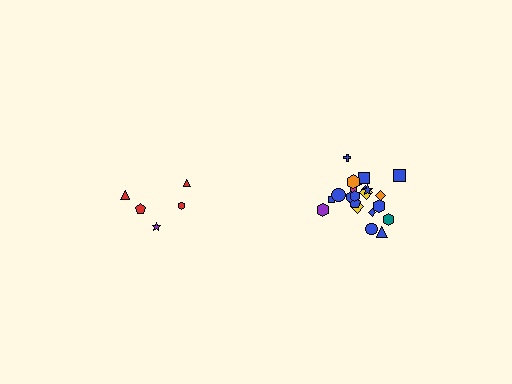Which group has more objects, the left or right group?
The right group.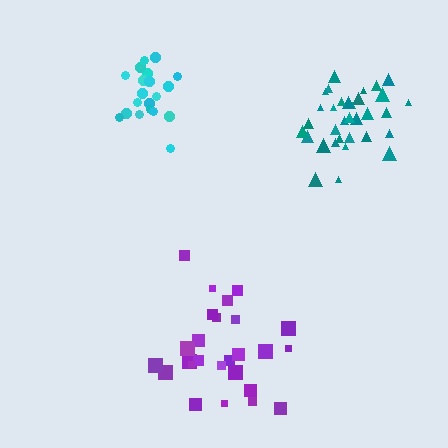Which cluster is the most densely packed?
Teal.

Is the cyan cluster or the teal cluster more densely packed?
Teal.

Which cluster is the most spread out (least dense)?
Purple.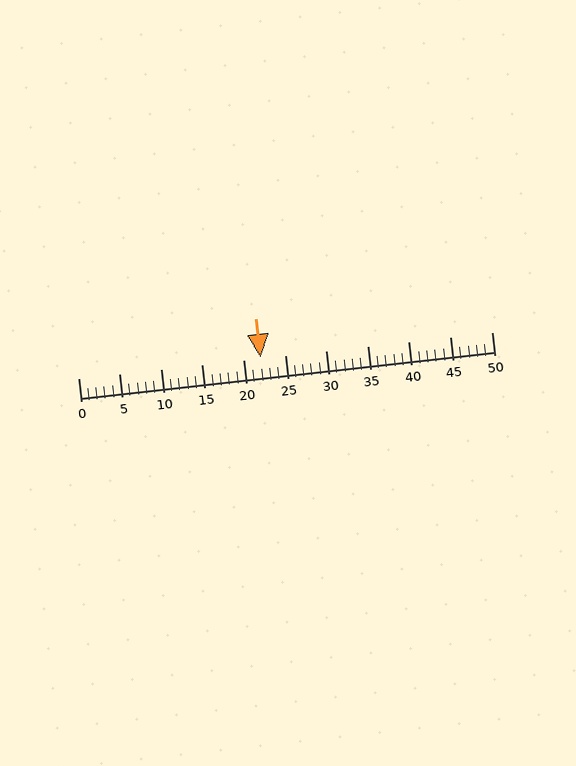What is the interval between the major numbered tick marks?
The major tick marks are spaced 5 units apart.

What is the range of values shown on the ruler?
The ruler shows values from 0 to 50.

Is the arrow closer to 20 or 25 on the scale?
The arrow is closer to 20.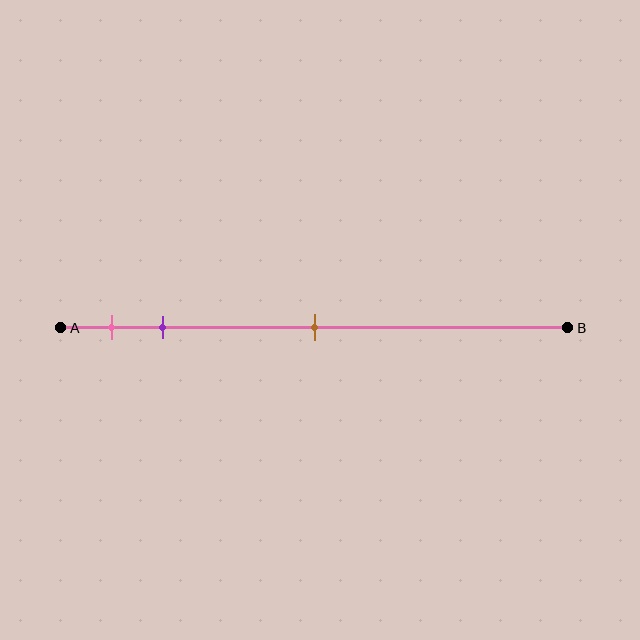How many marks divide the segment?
There are 3 marks dividing the segment.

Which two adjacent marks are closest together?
The pink and purple marks are the closest adjacent pair.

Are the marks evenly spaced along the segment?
No, the marks are not evenly spaced.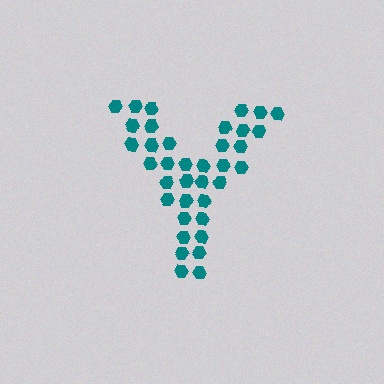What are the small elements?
The small elements are hexagons.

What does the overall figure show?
The overall figure shows the letter Y.